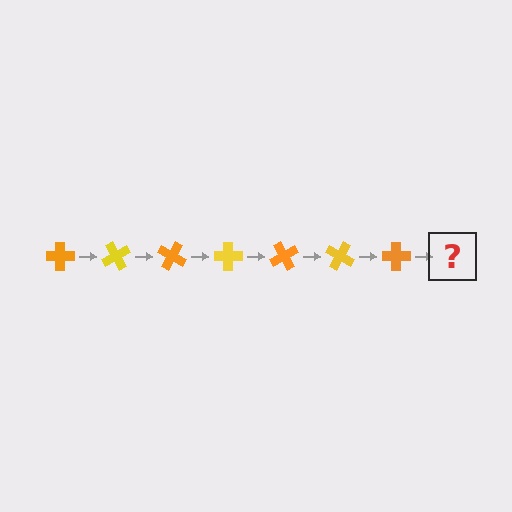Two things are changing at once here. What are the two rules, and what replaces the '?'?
The two rules are that it rotates 60 degrees each step and the color cycles through orange and yellow. The '?' should be a yellow cross, rotated 420 degrees from the start.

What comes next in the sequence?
The next element should be a yellow cross, rotated 420 degrees from the start.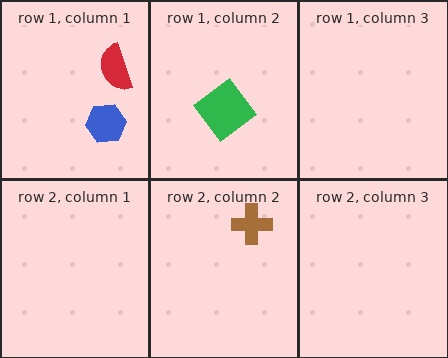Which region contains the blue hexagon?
The row 1, column 1 region.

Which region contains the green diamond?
The row 1, column 2 region.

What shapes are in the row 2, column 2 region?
The brown cross.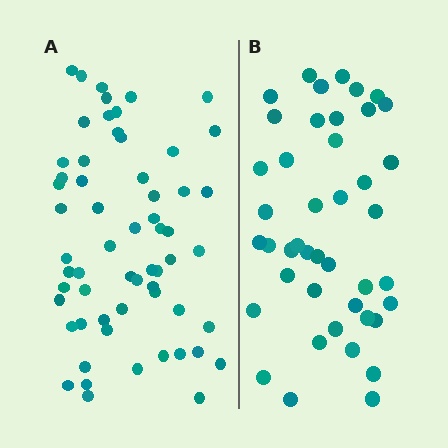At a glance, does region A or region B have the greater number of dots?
Region A (the left region) has more dots.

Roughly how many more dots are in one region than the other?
Region A has approximately 15 more dots than region B.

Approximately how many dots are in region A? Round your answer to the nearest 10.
About 60 dots.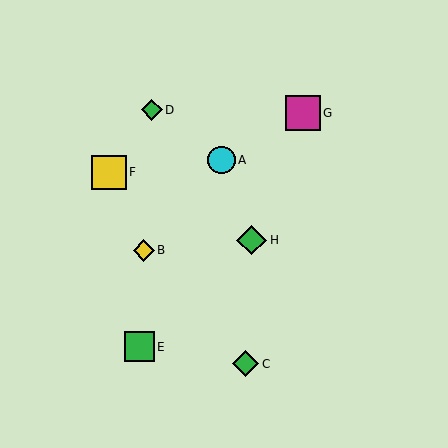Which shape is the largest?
The magenta square (labeled G) is the largest.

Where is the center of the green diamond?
The center of the green diamond is at (252, 240).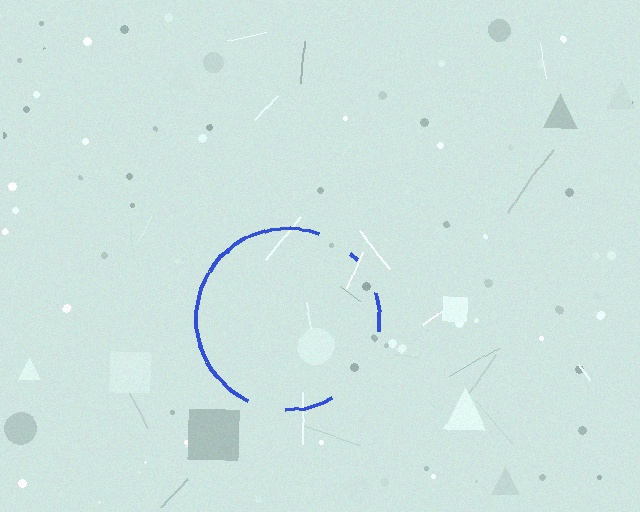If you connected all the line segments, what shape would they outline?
They would outline a circle.